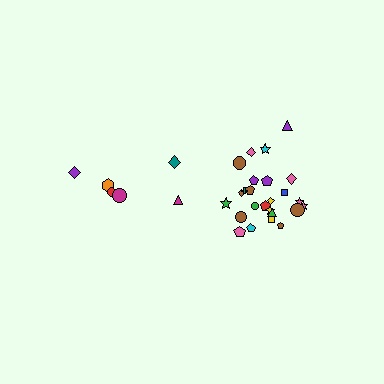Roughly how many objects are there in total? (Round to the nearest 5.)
Roughly 30 objects in total.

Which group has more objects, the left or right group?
The right group.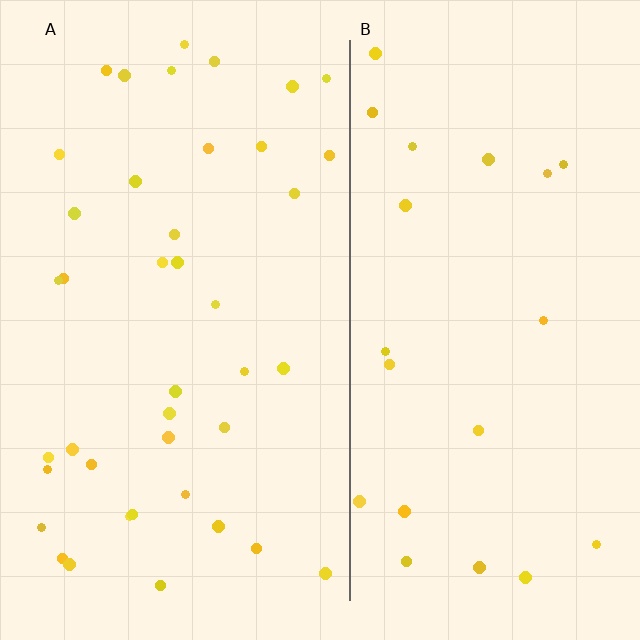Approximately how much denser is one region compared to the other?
Approximately 1.9× — region A over region B.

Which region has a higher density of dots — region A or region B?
A (the left).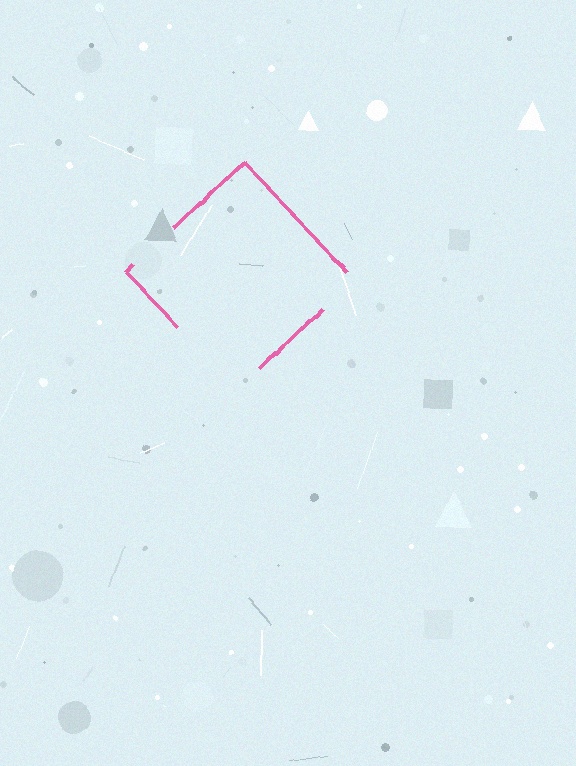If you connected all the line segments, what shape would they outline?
They would outline a diamond.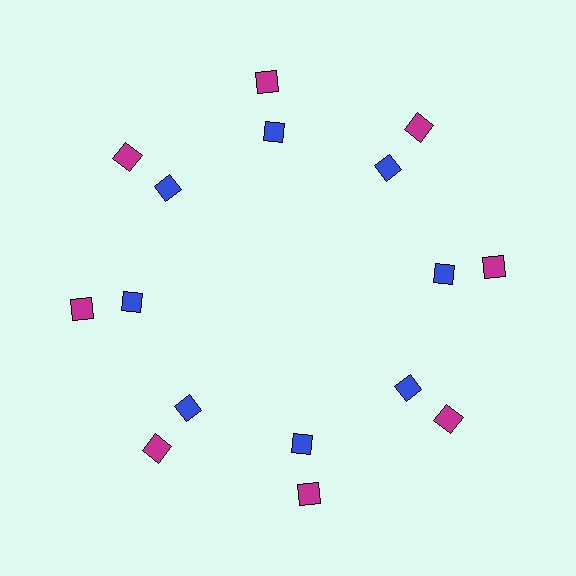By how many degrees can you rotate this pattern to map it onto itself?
The pattern maps onto itself every 45 degrees of rotation.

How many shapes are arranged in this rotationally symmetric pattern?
There are 16 shapes, arranged in 8 groups of 2.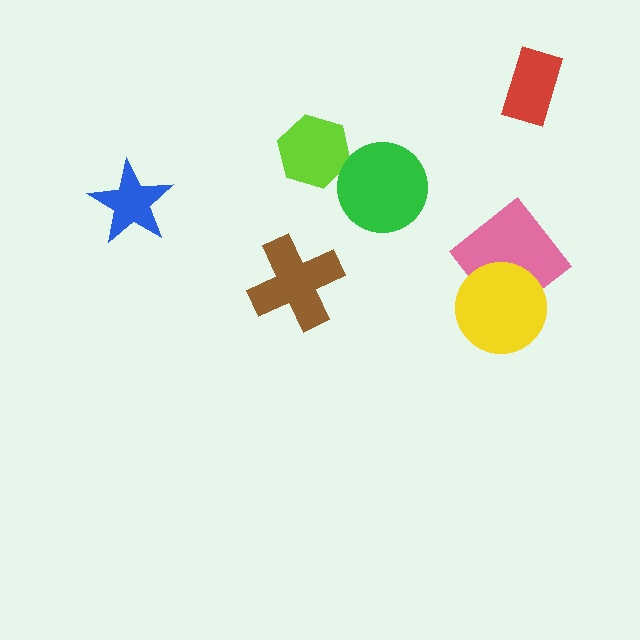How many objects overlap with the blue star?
0 objects overlap with the blue star.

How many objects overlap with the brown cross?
0 objects overlap with the brown cross.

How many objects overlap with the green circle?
0 objects overlap with the green circle.